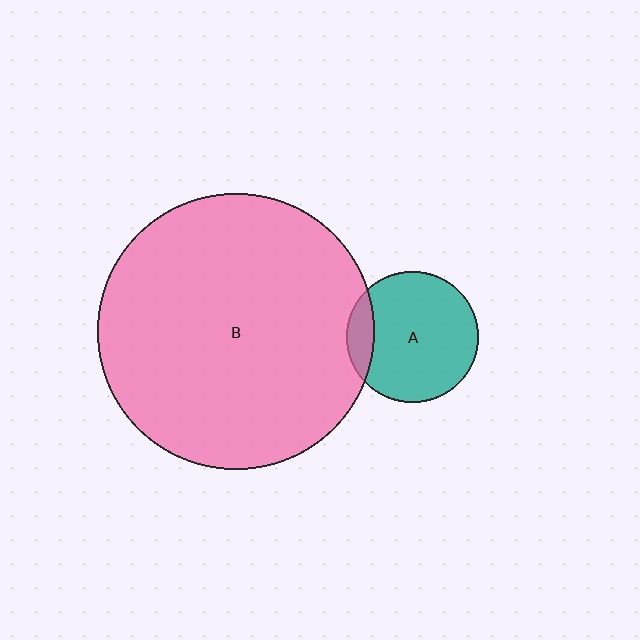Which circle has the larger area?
Circle B (pink).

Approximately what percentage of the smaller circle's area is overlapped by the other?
Approximately 15%.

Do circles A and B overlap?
Yes.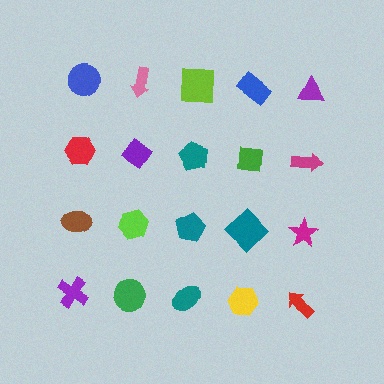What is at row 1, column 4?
A blue rectangle.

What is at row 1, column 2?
A pink arrow.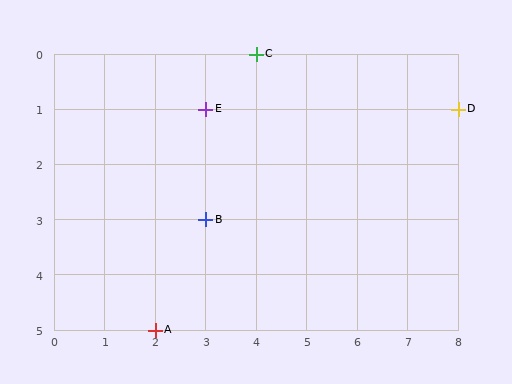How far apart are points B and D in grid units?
Points B and D are 5 columns and 2 rows apart (about 5.4 grid units diagonally).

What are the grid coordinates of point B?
Point B is at grid coordinates (3, 3).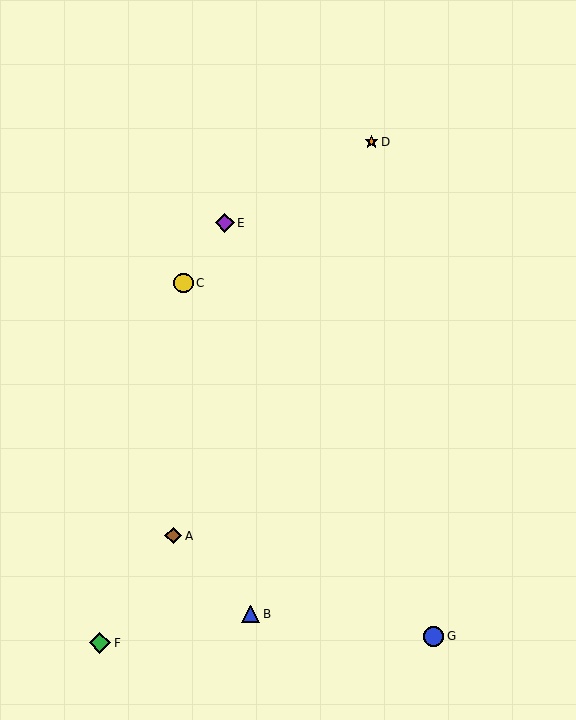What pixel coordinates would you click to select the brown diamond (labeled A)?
Click at (173, 536) to select the brown diamond A.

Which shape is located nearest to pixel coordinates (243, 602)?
The blue triangle (labeled B) at (251, 614) is nearest to that location.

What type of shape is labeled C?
Shape C is a yellow circle.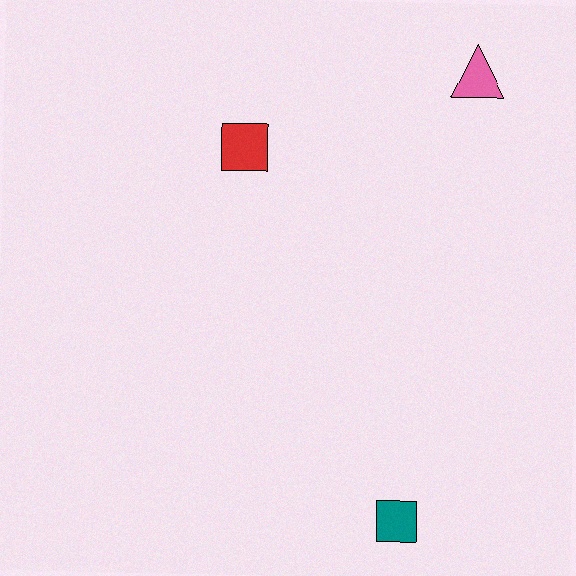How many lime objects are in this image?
There are no lime objects.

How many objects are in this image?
There are 3 objects.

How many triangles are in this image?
There is 1 triangle.